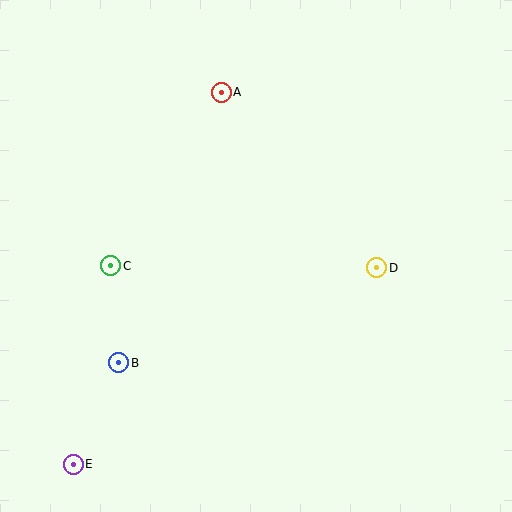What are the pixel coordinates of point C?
Point C is at (111, 266).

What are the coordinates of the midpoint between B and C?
The midpoint between B and C is at (115, 314).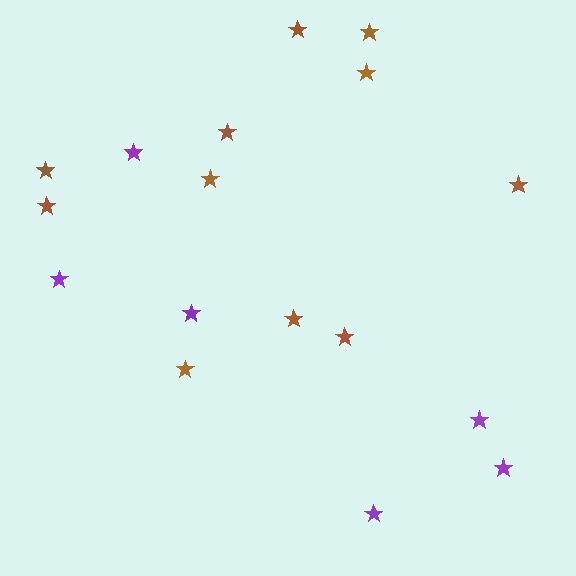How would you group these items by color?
There are 2 groups: one group of purple stars (6) and one group of brown stars (11).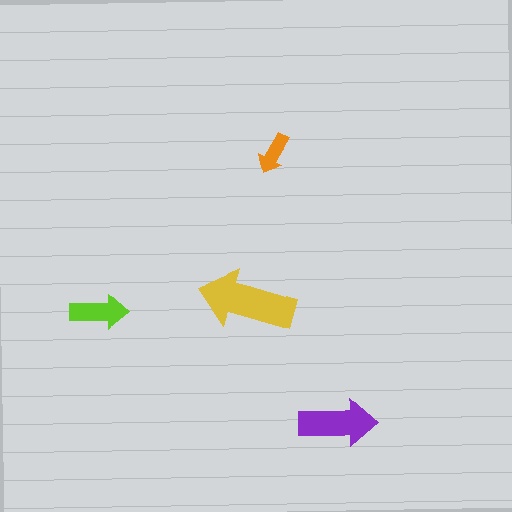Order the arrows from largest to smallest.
the yellow one, the purple one, the lime one, the orange one.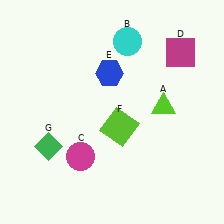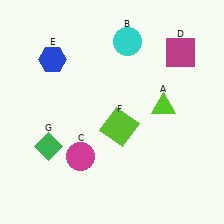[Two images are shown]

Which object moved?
The blue hexagon (E) moved left.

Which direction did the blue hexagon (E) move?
The blue hexagon (E) moved left.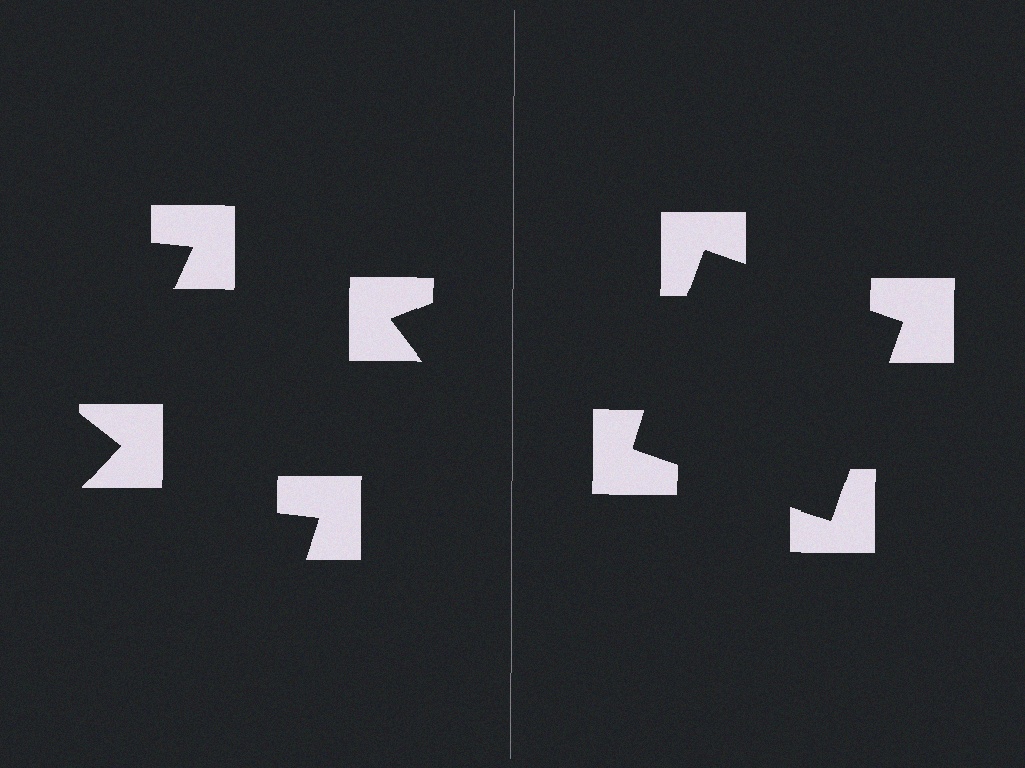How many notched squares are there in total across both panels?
8 — 4 on each side.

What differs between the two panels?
The notched squares are positioned identically on both sides; only the wedge orientations differ. On the right they align to a square; on the left they are misaligned.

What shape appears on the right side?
An illusory square.